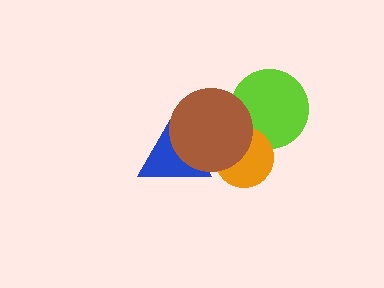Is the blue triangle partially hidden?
Yes, it is partially covered by another shape.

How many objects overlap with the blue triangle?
1 object overlaps with the blue triangle.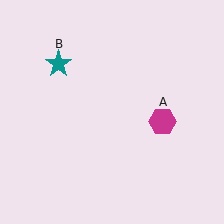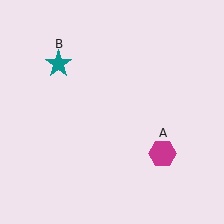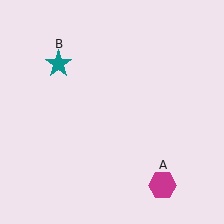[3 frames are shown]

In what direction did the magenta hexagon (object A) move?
The magenta hexagon (object A) moved down.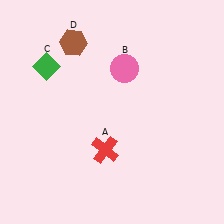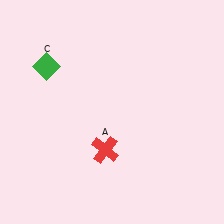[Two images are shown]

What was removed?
The brown hexagon (D), the pink circle (B) were removed in Image 2.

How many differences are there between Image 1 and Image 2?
There are 2 differences between the two images.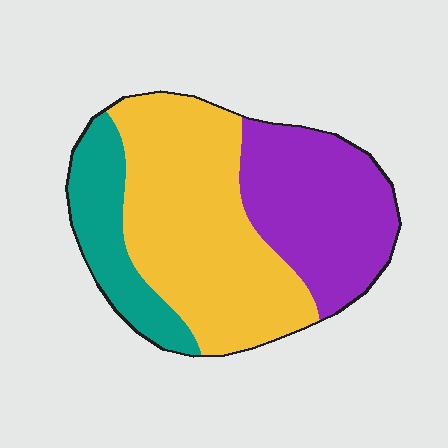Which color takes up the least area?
Teal, at roughly 20%.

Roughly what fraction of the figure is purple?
Purple covers around 35% of the figure.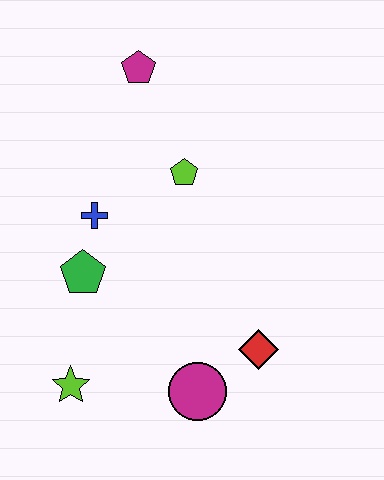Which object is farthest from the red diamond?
The magenta pentagon is farthest from the red diamond.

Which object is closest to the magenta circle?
The red diamond is closest to the magenta circle.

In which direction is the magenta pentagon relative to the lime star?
The magenta pentagon is above the lime star.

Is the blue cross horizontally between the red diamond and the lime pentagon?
No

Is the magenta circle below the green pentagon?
Yes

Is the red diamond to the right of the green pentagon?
Yes